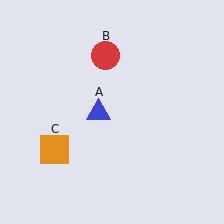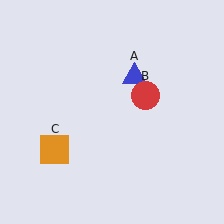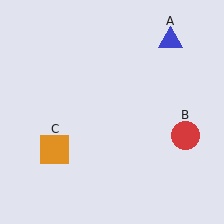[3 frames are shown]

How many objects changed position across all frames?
2 objects changed position: blue triangle (object A), red circle (object B).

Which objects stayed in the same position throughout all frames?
Orange square (object C) remained stationary.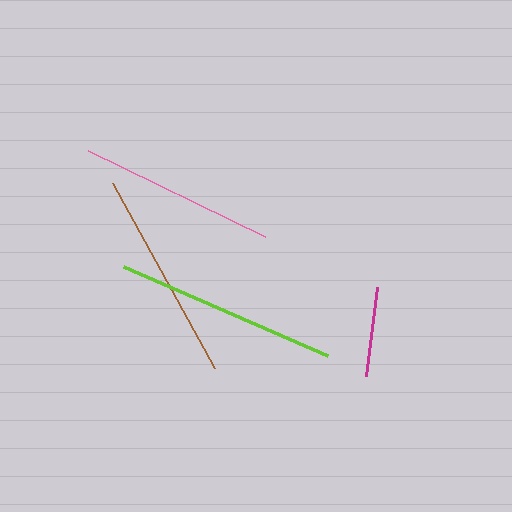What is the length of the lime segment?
The lime segment is approximately 222 pixels long.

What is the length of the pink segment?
The pink segment is approximately 197 pixels long.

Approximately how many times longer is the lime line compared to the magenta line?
The lime line is approximately 2.5 times the length of the magenta line.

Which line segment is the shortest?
The magenta line is the shortest at approximately 89 pixels.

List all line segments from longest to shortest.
From longest to shortest: lime, brown, pink, magenta.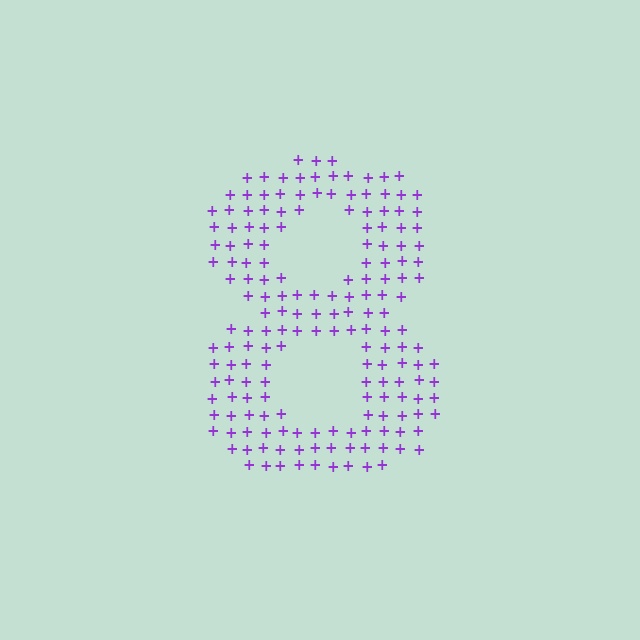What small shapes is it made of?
It is made of small plus signs.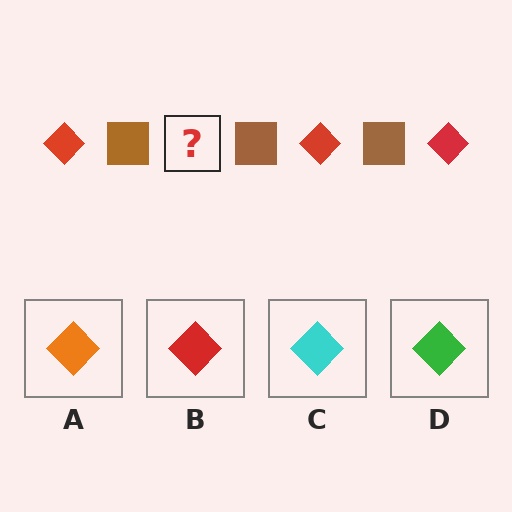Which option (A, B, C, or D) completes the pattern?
B.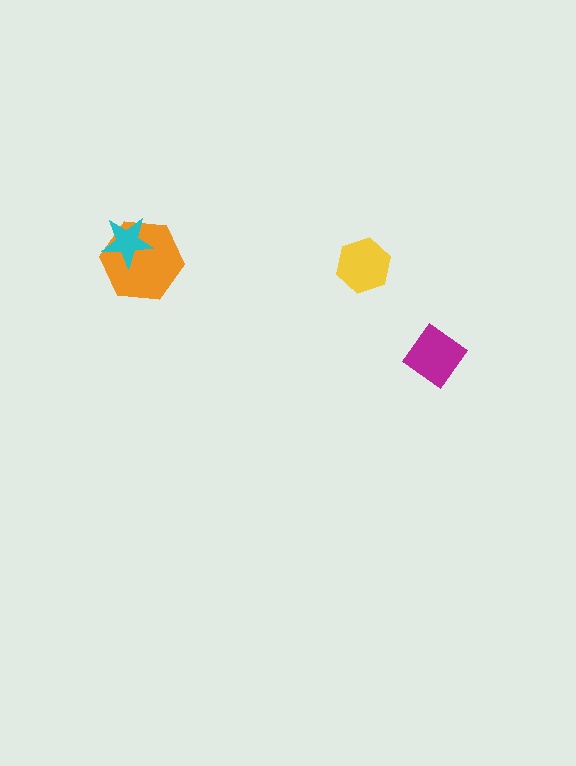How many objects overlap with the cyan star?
1 object overlaps with the cyan star.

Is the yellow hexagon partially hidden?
No, no other shape covers it.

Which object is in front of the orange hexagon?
The cyan star is in front of the orange hexagon.